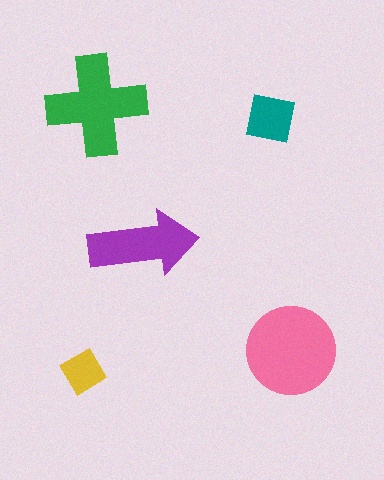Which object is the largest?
The pink circle.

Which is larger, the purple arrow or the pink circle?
The pink circle.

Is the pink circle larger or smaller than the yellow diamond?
Larger.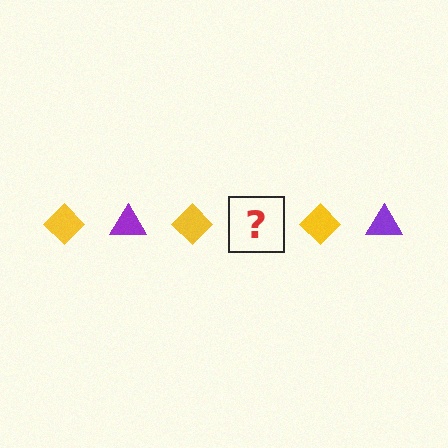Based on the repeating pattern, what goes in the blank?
The blank should be a purple triangle.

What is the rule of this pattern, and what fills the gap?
The rule is that the pattern alternates between yellow diamond and purple triangle. The gap should be filled with a purple triangle.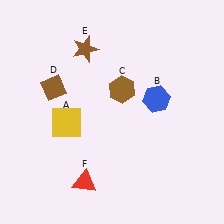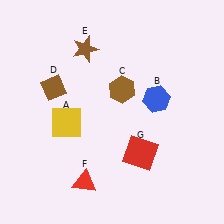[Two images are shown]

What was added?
A red square (G) was added in Image 2.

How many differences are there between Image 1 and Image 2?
There is 1 difference between the two images.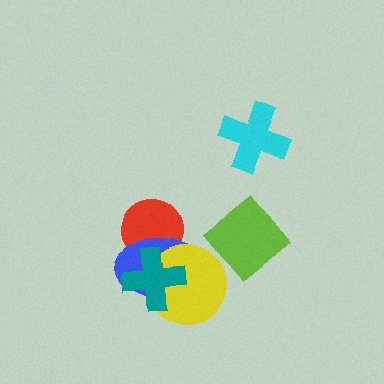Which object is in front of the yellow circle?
The teal cross is in front of the yellow circle.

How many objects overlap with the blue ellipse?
3 objects overlap with the blue ellipse.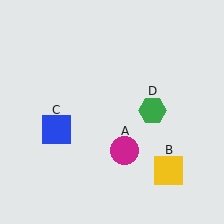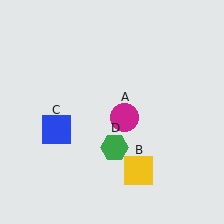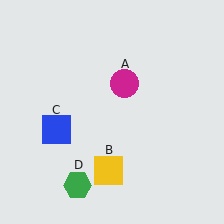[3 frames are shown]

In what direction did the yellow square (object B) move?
The yellow square (object B) moved left.